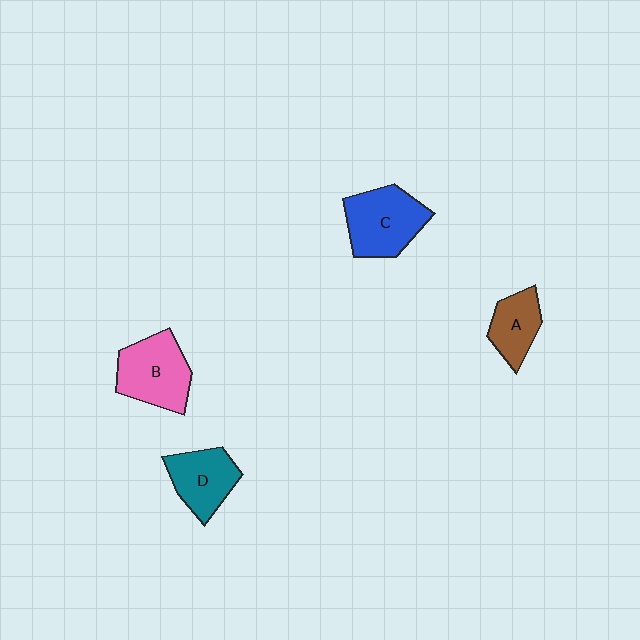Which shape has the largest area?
Shape C (blue).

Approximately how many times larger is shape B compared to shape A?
Approximately 1.5 times.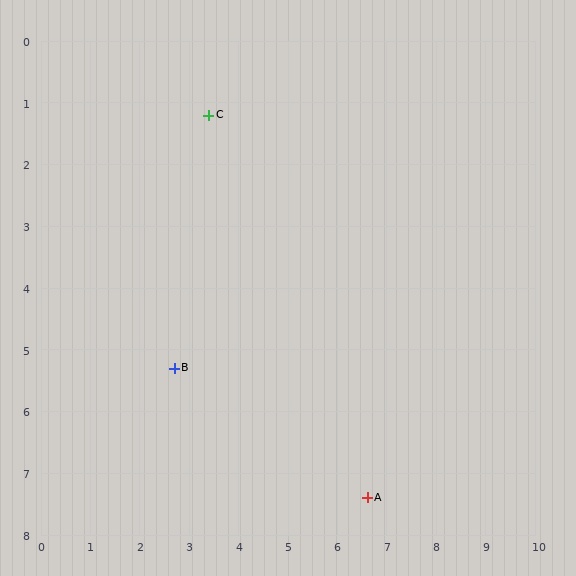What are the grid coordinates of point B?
Point B is at approximately (2.7, 5.3).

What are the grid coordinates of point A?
Point A is at approximately (6.6, 7.4).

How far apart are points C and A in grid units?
Points C and A are about 7.0 grid units apart.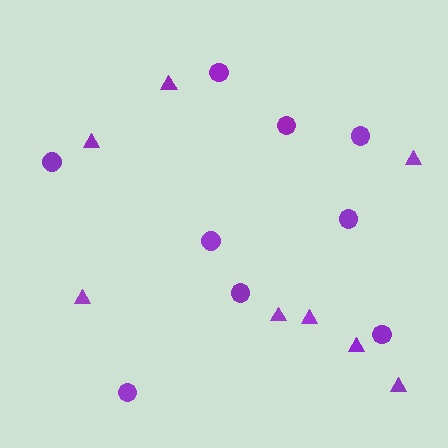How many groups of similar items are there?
There are 2 groups: one group of circles (9) and one group of triangles (8).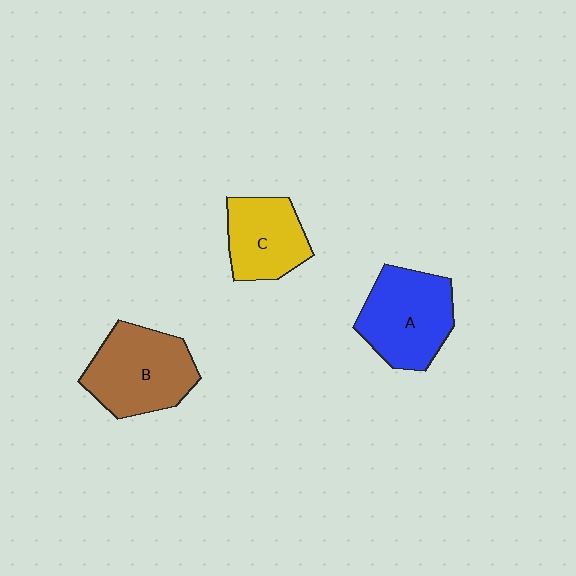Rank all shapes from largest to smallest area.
From largest to smallest: B (brown), A (blue), C (yellow).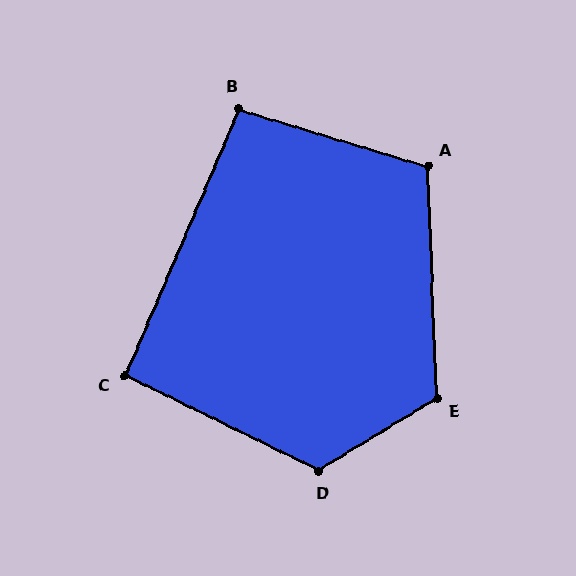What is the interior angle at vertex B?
Approximately 96 degrees (obtuse).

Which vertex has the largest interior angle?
D, at approximately 122 degrees.